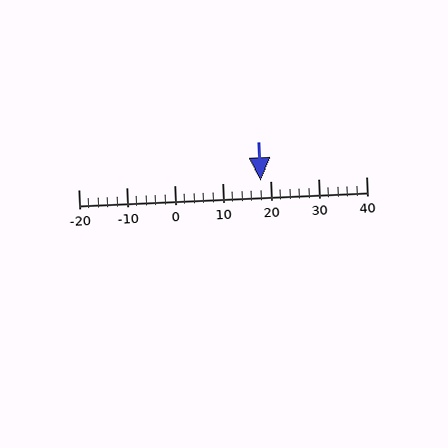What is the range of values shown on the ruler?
The ruler shows values from -20 to 40.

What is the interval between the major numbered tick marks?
The major tick marks are spaced 10 units apart.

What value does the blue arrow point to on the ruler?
The blue arrow points to approximately 18.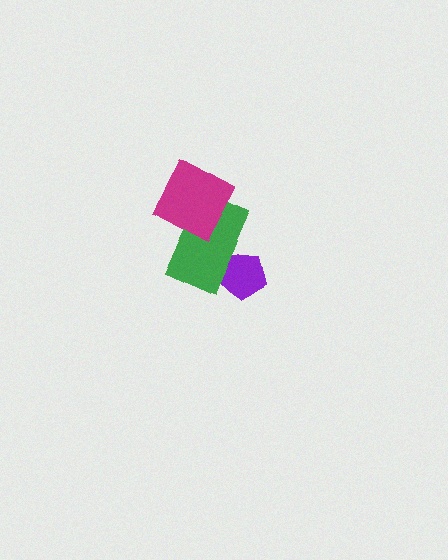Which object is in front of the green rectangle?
The magenta diamond is in front of the green rectangle.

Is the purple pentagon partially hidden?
Yes, it is partially covered by another shape.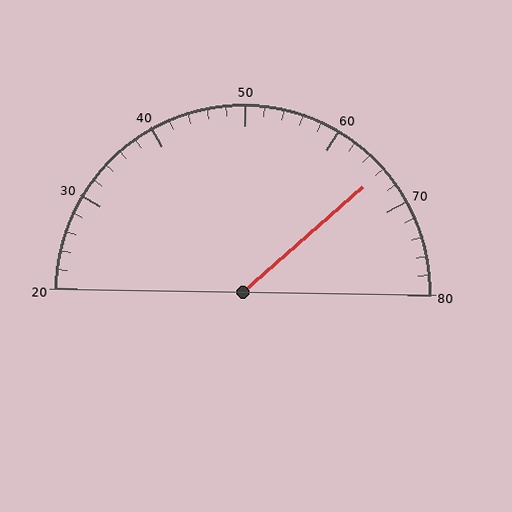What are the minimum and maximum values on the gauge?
The gauge ranges from 20 to 80.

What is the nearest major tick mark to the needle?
The nearest major tick mark is 70.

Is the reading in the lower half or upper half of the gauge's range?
The reading is in the upper half of the range (20 to 80).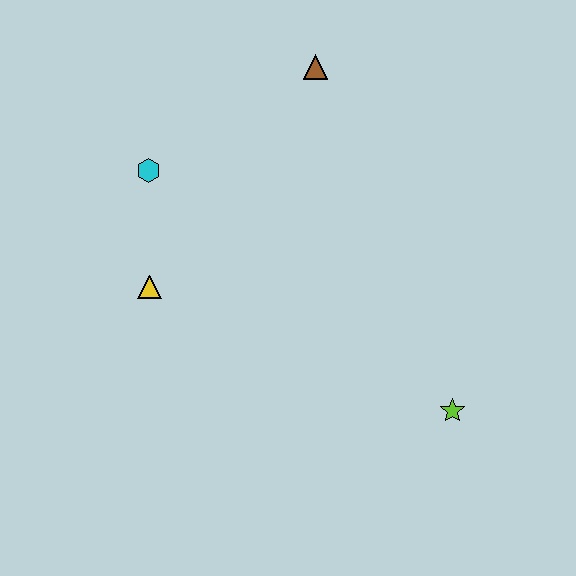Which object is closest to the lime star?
The yellow triangle is closest to the lime star.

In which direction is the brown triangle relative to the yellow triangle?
The brown triangle is above the yellow triangle.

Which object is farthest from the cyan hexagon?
The lime star is farthest from the cyan hexagon.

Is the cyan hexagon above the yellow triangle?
Yes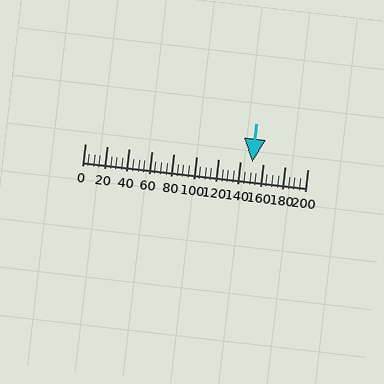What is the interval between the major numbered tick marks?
The major tick marks are spaced 20 units apart.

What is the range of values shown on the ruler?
The ruler shows values from 0 to 200.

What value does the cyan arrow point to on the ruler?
The cyan arrow points to approximately 150.